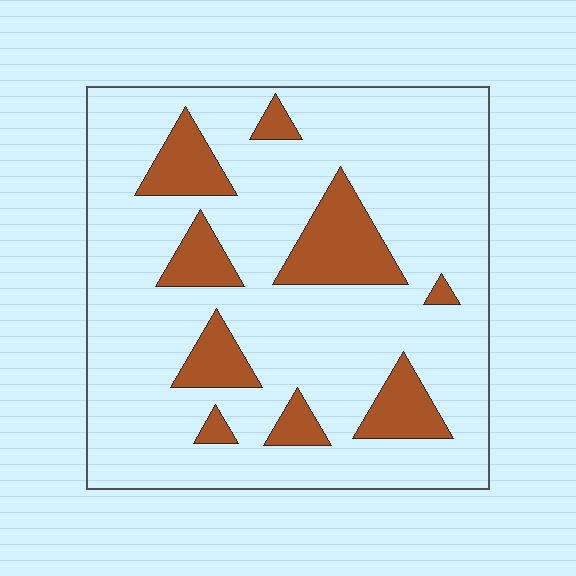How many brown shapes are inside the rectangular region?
9.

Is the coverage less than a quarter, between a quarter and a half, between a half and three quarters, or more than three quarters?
Less than a quarter.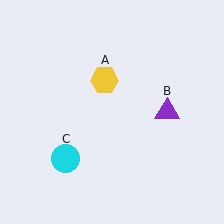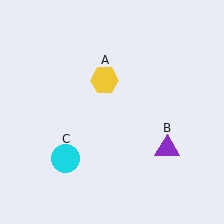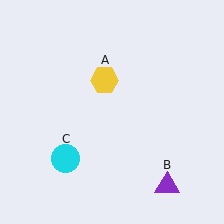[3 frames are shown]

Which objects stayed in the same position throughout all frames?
Yellow hexagon (object A) and cyan circle (object C) remained stationary.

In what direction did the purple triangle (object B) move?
The purple triangle (object B) moved down.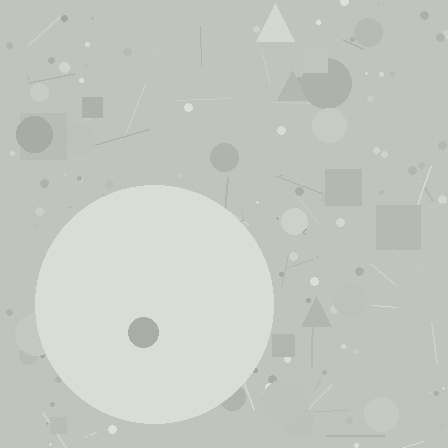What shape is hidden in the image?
A circle is hidden in the image.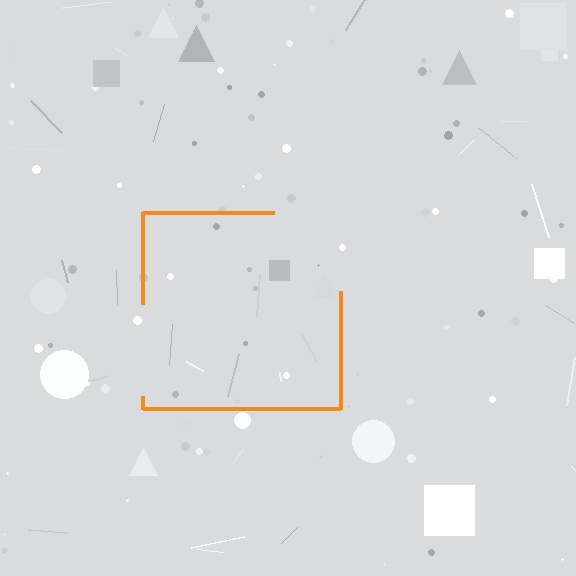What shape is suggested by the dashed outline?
The dashed outline suggests a square.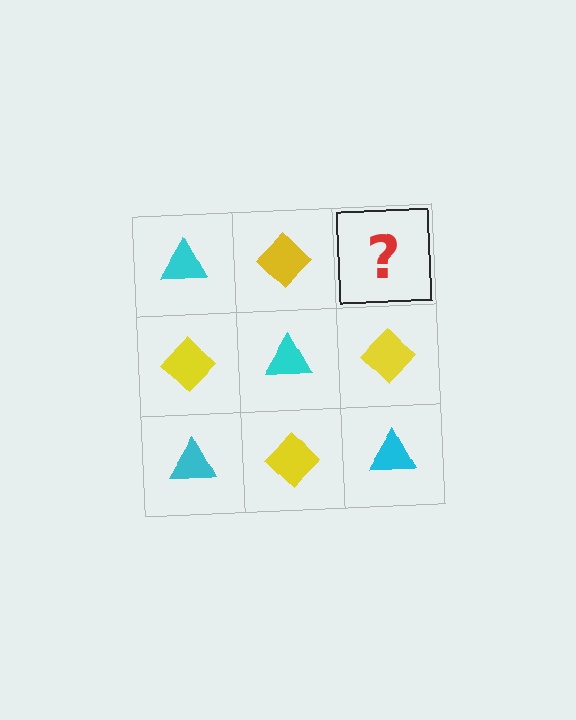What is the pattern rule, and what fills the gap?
The rule is that it alternates cyan triangle and yellow diamond in a checkerboard pattern. The gap should be filled with a cyan triangle.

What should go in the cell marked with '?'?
The missing cell should contain a cyan triangle.